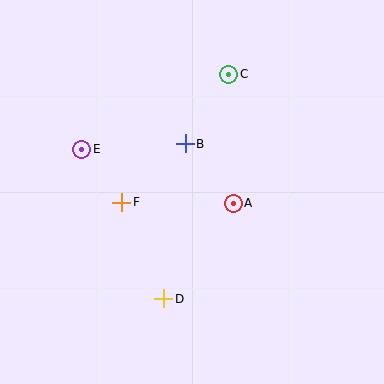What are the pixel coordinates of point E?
Point E is at (82, 149).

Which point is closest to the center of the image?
Point A at (233, 203) is closest to the center.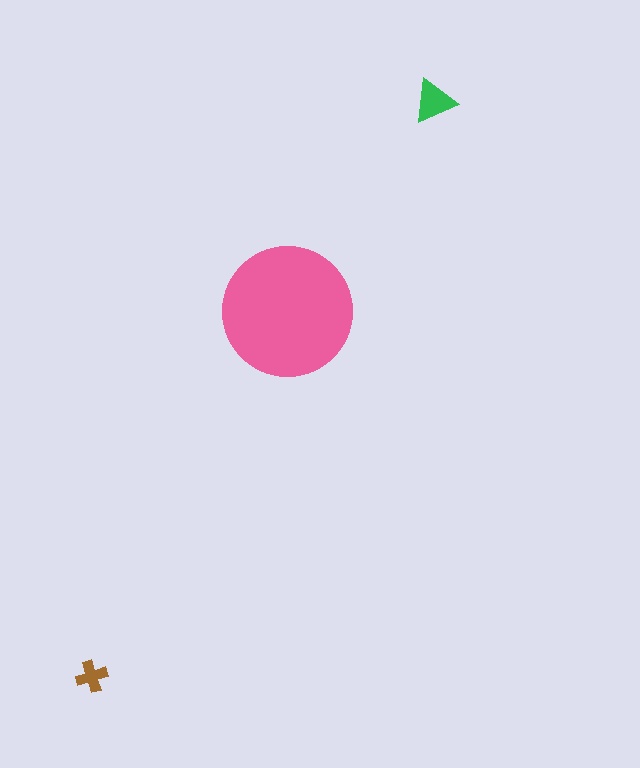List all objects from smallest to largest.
The brown cross, the green triangle, the pink circle.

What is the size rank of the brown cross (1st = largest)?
3rd.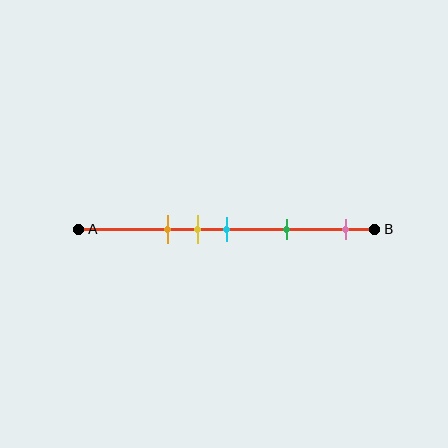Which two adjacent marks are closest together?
The yellow and cyan marks are the closest adjacent pair.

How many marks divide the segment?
There are 5 marks dividing the segment.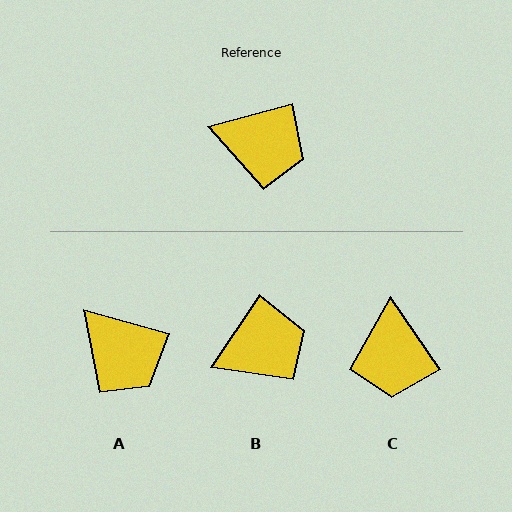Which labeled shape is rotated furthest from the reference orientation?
C, about 71 degrees away.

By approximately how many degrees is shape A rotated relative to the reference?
Approximately 31 degrees clockwise.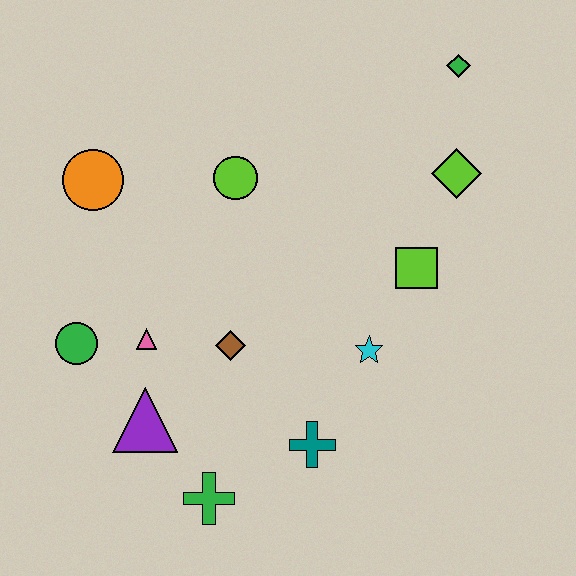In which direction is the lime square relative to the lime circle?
The lime square is to the right of the lime circle.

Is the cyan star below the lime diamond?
Yes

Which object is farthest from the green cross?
The green diamond is farthest from the green cross.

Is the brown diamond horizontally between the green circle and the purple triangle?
No